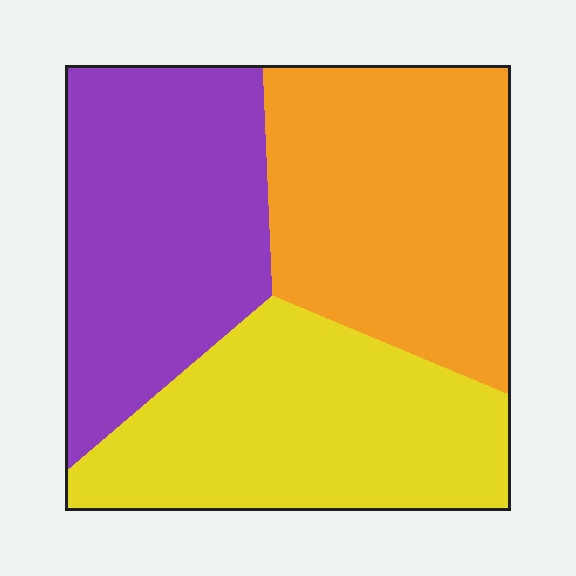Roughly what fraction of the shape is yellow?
Yellow covers about 35% of the shape.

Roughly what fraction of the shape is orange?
Orange covers about 35% of the shape.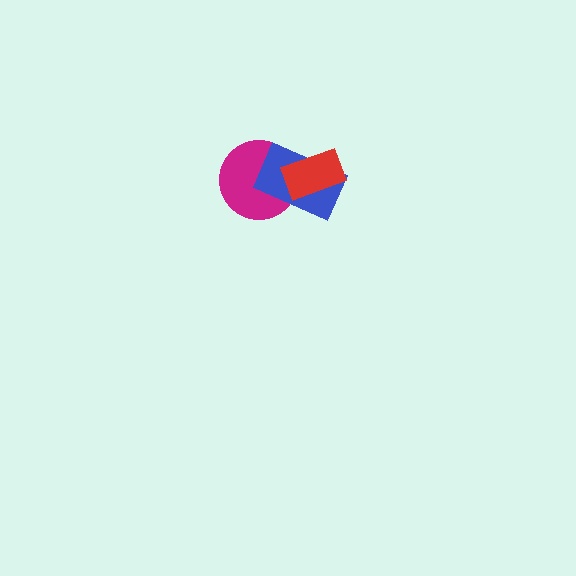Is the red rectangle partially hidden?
No, no other shape covers it.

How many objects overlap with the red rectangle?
2 objects overlap with the red rectangle.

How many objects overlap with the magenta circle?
2 objects overlap with the magenta circle.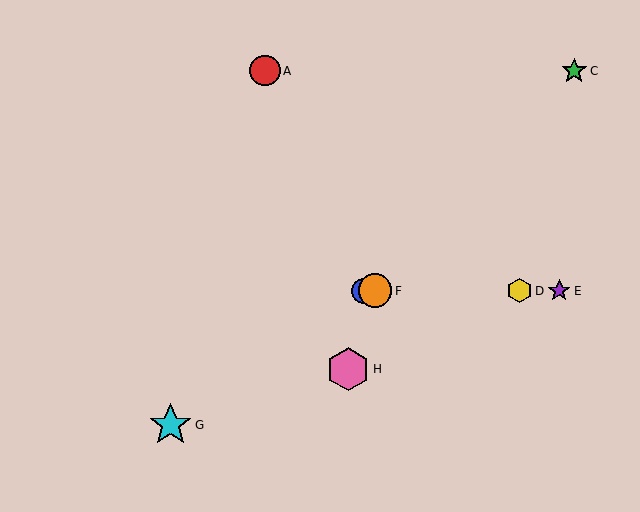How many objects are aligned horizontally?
4 objects (B, D, E, F) are aligned horizontally.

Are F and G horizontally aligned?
No, F is at y≈291 and G is at y≈425.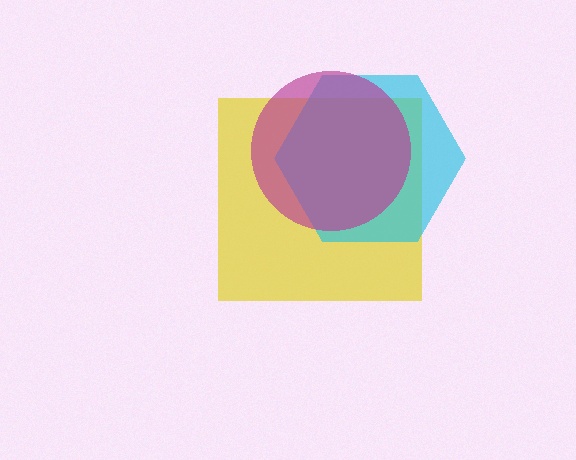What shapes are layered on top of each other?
The layered shapes are: a yellow square, a cyan hexagon, a magenta circle.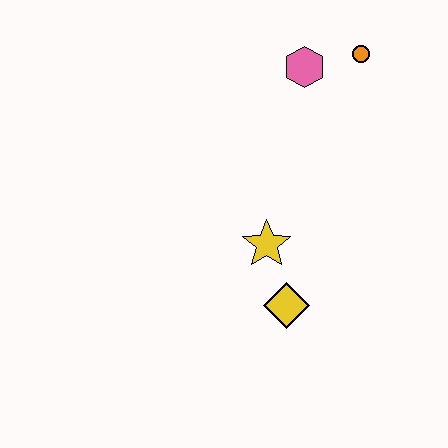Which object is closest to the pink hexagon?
The orange circle is closest to the pink hexagon.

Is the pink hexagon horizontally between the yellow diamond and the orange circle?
Yes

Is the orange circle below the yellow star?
No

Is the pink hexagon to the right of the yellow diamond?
Yes